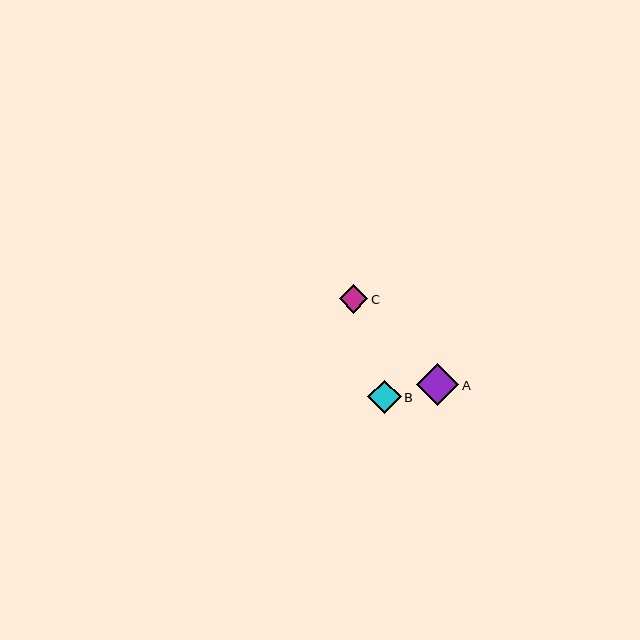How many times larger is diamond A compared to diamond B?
Diamond A is approximately 1.3 times the size of diamond B.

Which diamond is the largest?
Diamond A is the largest with a size of approximately 42 pixels.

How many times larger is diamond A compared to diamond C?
Diamond A is approximately 1.5 times the size of diamond C.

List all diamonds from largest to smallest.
From largest to smallest: A, B, C.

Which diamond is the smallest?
Diamond C is the smallest with a size of approximately 28 pixels.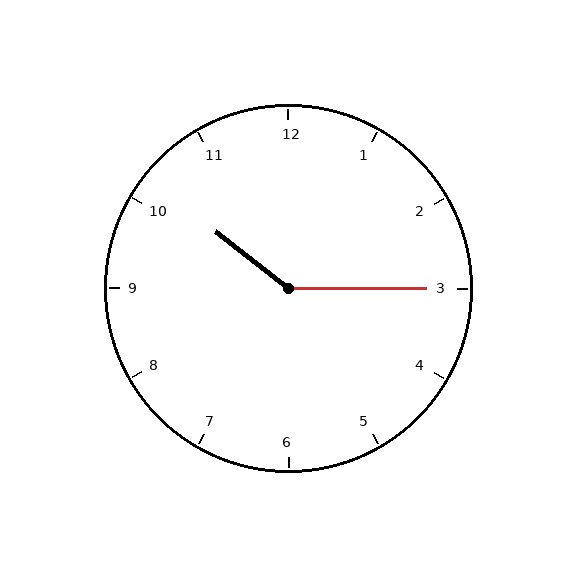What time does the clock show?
10:15.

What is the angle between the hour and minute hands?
Approximately 142 degrees.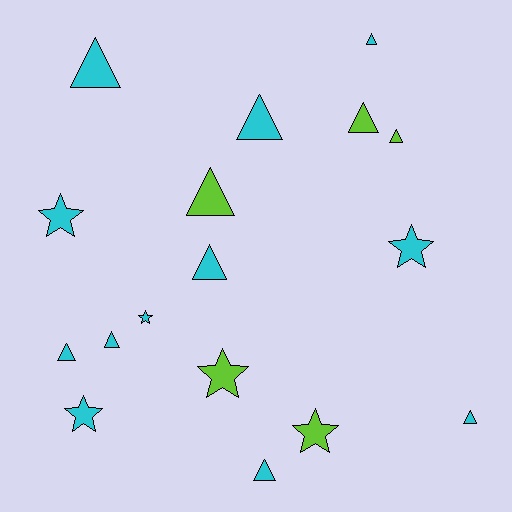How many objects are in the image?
There are 17 objects.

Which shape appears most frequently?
Triangle, with 11 objects.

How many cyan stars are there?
There are 4 cyan stars.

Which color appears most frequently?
Cyan, with 12 objects.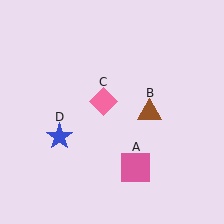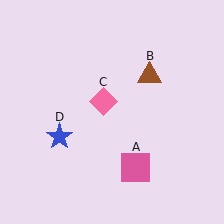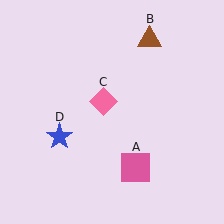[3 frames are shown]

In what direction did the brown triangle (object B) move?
The brown triangle (object B) moved up.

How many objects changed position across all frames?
1 object changed position: brown triangle (object B).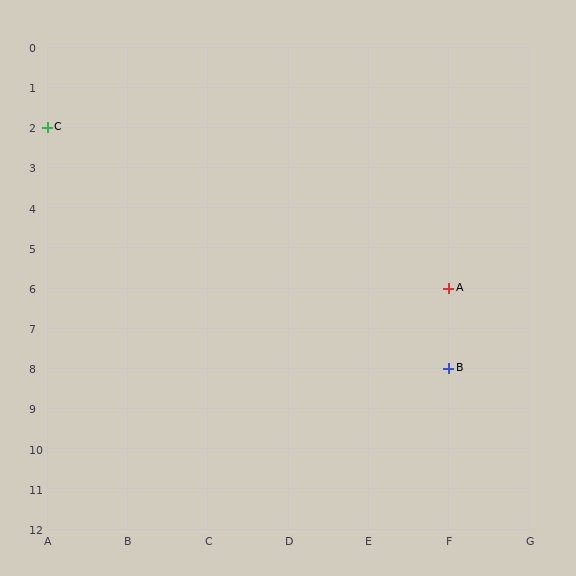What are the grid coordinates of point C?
Point C is at grid coordinates (A, 2).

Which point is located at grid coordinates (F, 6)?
Point A is at (F, 6).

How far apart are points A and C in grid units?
Points A and C are 5 columns and 4 rows apart (about 6.4 grid units diagonally).